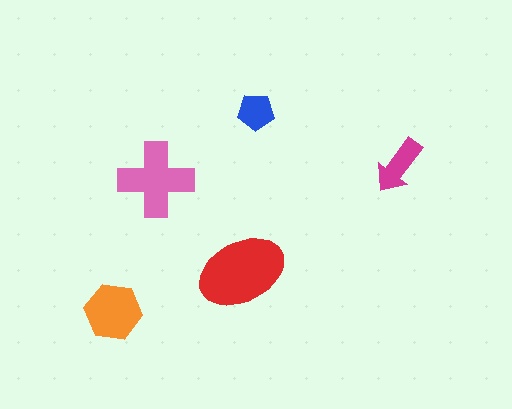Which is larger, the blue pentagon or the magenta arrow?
The magenta arrow.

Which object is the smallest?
The blue pentagon.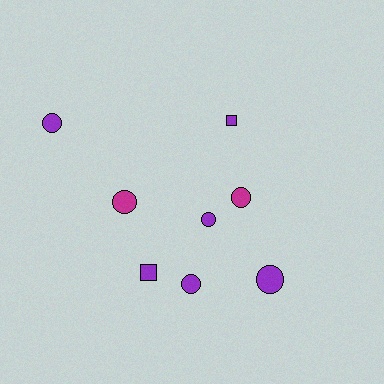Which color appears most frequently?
Purple, with 6 objects.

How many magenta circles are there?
There are 2 magenta circles.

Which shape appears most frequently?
Circle, with 6 objects.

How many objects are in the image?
There are 8 objects.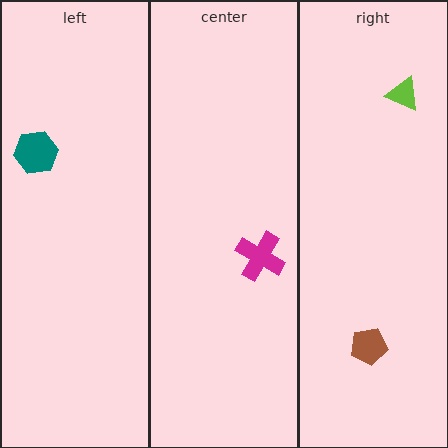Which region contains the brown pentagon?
The right region.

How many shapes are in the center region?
1.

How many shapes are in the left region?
1.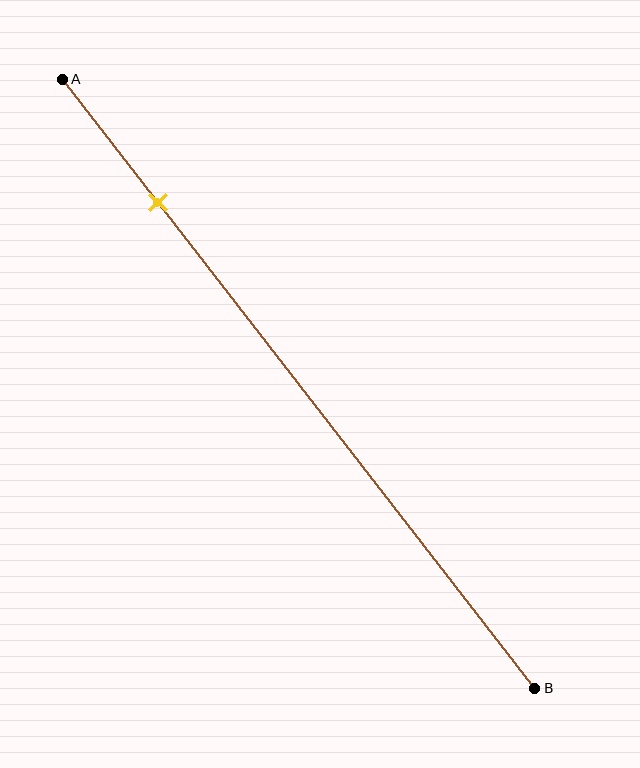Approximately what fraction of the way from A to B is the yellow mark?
The yellow mark is approximately 20% of the way from A to B.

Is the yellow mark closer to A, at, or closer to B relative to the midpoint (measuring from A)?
The yellow mark is closer to point A than the midpoint of segment AB.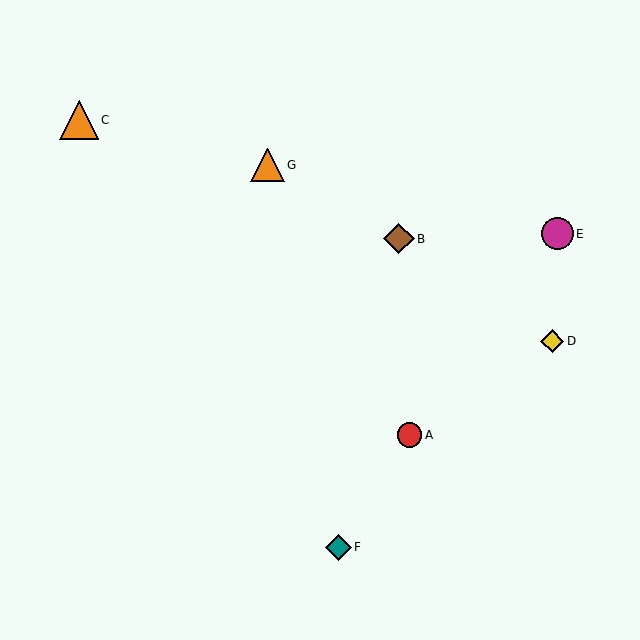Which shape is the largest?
The orange triangle (labeled C) is the largest.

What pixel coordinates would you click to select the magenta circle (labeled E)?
Click at (557, 234) to select the magenta circle E.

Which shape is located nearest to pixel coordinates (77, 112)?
The orange triangle (labeled C) at (79, 120) is nearest to that location.